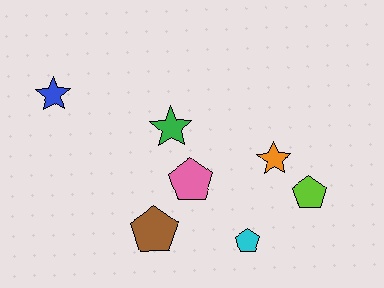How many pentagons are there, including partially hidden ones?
There are 4 pentagons.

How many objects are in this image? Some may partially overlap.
There are 7 objects.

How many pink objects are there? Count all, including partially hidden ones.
There is 1 pink object.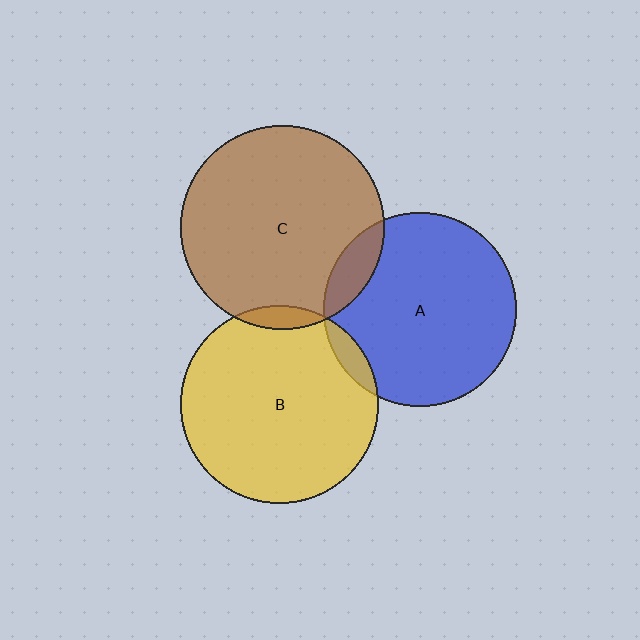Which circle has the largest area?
Circle C (brown).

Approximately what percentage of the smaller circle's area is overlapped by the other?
Approximately 5%.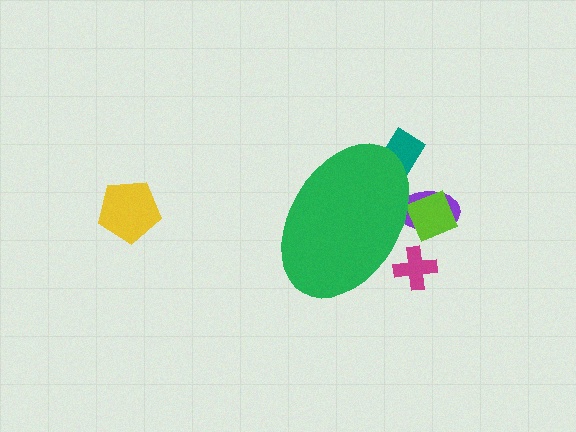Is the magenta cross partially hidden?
Yes, the magenta cross is partially hidden behind the green ellipse.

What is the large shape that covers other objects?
A green ellipse.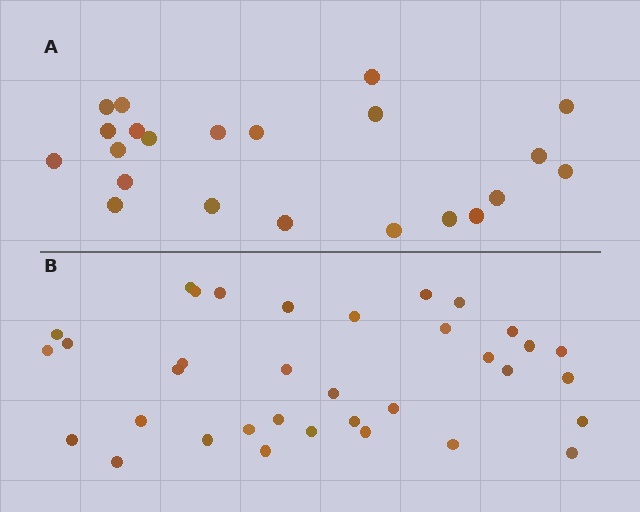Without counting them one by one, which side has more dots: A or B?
Region B (the bottom region) has more dots.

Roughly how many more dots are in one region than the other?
Region B has approximately 15 more dots than region A.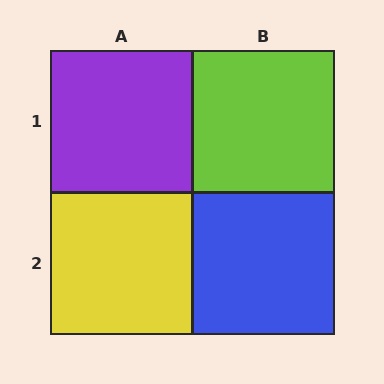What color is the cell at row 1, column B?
Lime.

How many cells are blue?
1 cell is blue.